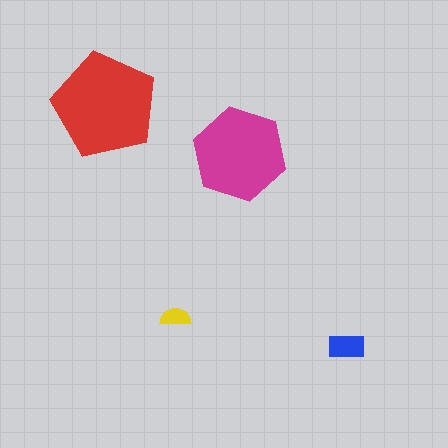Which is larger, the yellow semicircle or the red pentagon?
The red pentagon.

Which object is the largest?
The red pentagon.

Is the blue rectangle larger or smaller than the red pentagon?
Smaller.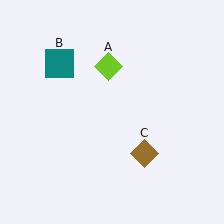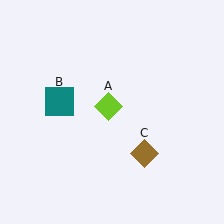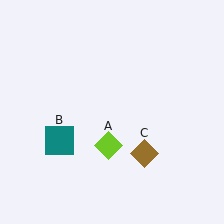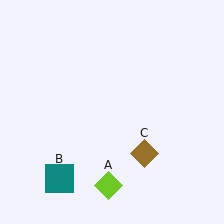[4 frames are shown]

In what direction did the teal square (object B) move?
The teal square (object B) moved down.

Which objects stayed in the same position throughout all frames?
Brown diamond (object C) remained stationary.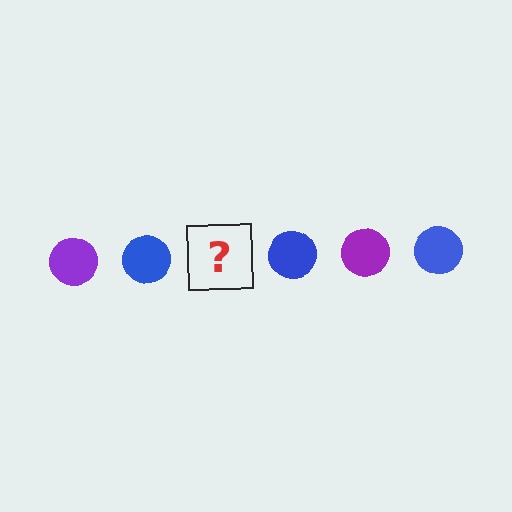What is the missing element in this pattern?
The missing element is a purple circle.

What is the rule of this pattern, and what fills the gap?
The rule is that the pattern cycles through purple, blue circles. The gap should be filled with a purple circle.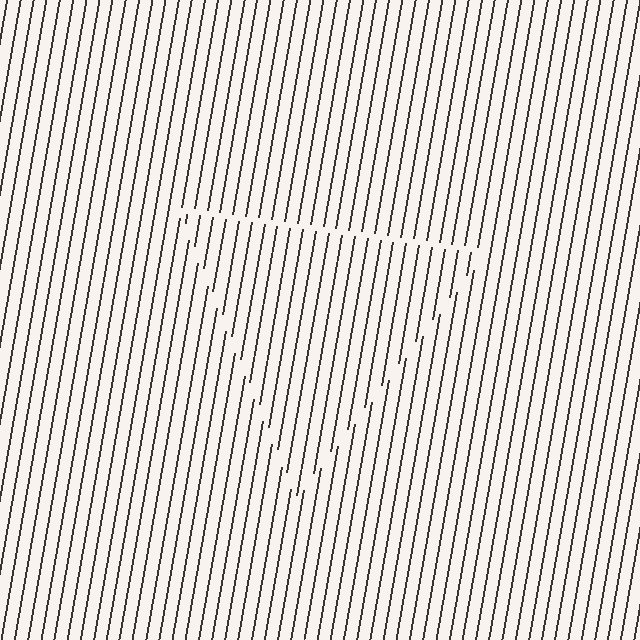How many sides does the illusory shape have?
3 sides — the line-ends trace a triangle.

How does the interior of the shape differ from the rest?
The interior of the shape contains the same grating, shifted by half a period — the contour is defined by the phase discontinuity where line-ends from the inner and outer gratings abut.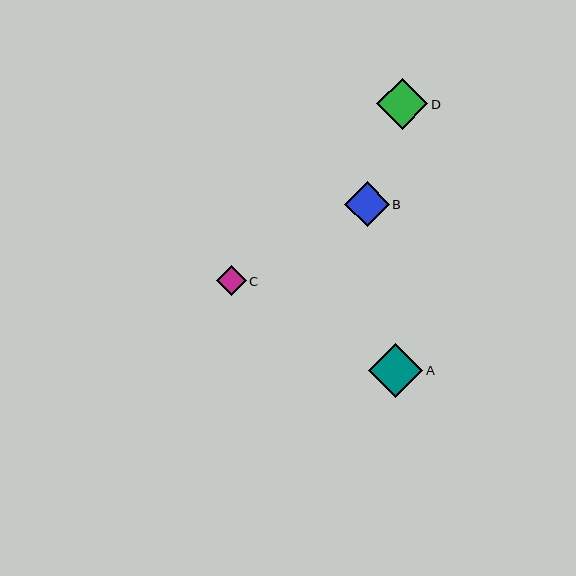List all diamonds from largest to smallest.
From largest to smallest: A, D, B, C.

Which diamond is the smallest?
Diamond C is the smallest with a size of approximately 30 pixels.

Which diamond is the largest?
Diamond A is the largest with a size of approximately 55 pixels.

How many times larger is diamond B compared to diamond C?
Diamond B is approximately 1.5 times the size of diamond C.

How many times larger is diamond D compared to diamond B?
Diamond D is approximately 1.1 times the size of diamond B.